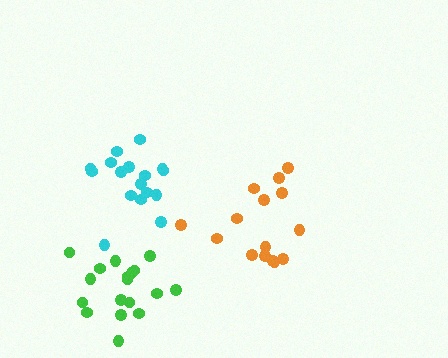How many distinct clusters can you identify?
There are 3 distinct clusters.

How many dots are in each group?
Group 1: 17 dots, Group 2: 18 dots, Group 3: 15 dots (50 total).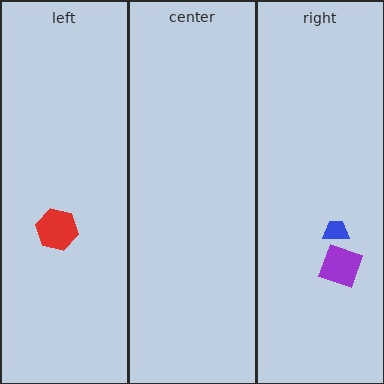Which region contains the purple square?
The right region.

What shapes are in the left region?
The red hexagon.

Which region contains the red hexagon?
The left region.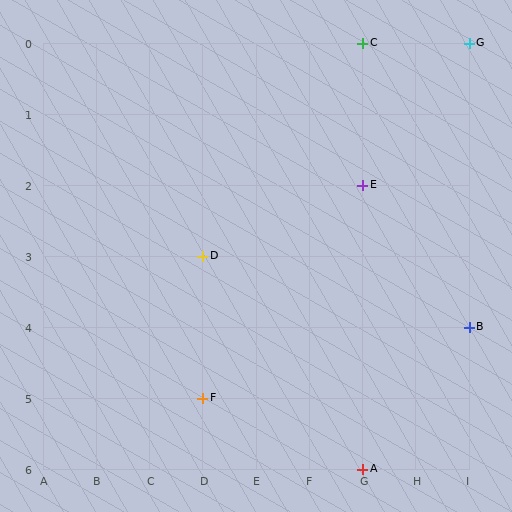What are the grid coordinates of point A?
Point A is at grid coordinates (G, 6).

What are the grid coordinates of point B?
Point B is at grid coordinates (I, 4).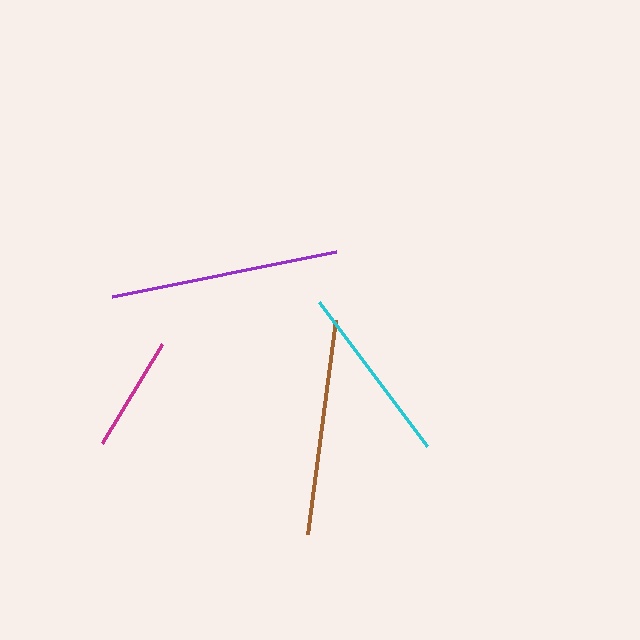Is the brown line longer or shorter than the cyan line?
The brown line is longer than the cyan line.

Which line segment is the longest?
The purple line is the longest at approximately 229 pixels.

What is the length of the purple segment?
The purple segment is approximately 229 pixels long.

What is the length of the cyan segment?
The cyan segment is approximately 180 pixels long.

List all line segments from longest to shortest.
From longest to shortest: purple, brown, cyan, magenta.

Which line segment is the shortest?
The magenta line is the shortest at approximately 115 pixels.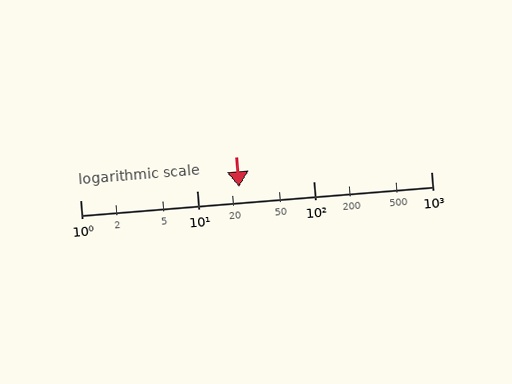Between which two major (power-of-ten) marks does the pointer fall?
The pointer is between 10 and 100.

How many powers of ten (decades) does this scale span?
The scale spans 3 decades, from 1 to 1000.